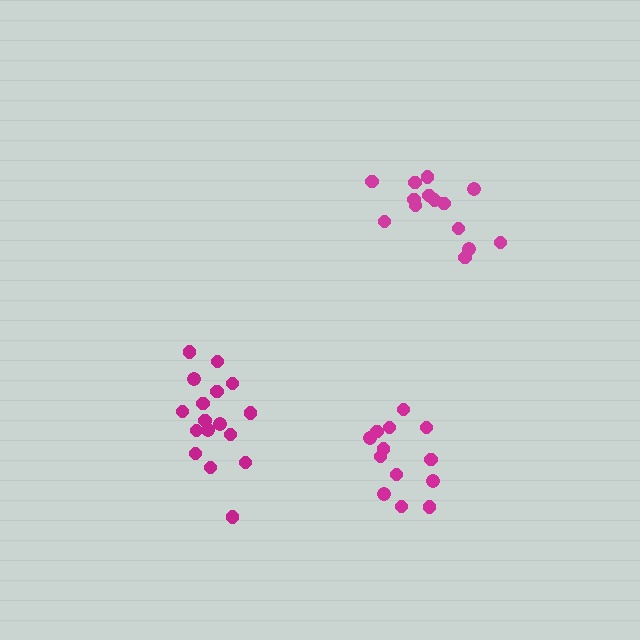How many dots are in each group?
Group 1: 17 dots, Group 2: 14 dots, Group 3: 13 dots (44 total).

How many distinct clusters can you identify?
There are 3 distinct clusters.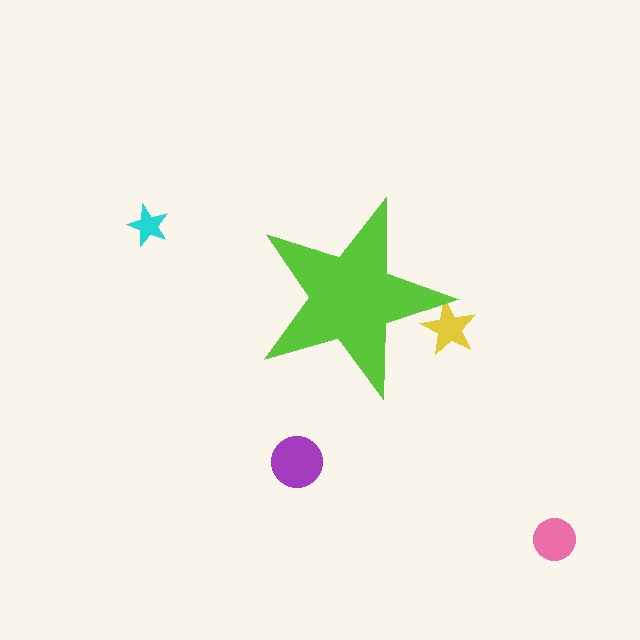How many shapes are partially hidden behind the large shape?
1 shape is partially hidden.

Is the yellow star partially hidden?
Yes, the yellow star is partially hidden behind the lime star.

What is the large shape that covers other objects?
A lime star.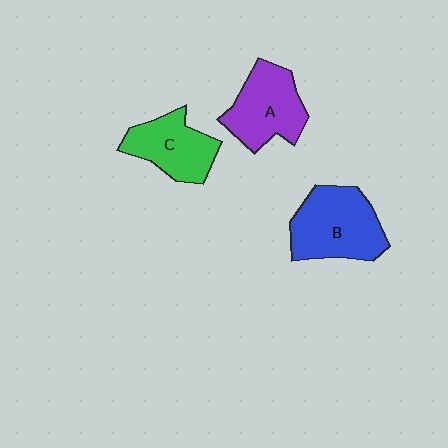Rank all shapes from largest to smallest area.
From largest to smallest: B (blue), A (purple), C (green).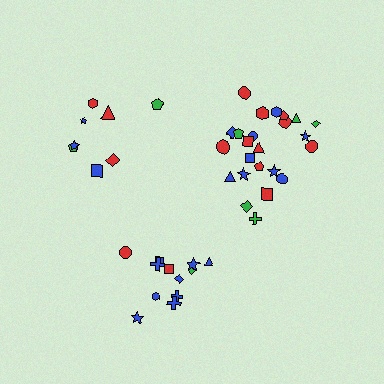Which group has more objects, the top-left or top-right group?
The top-right group.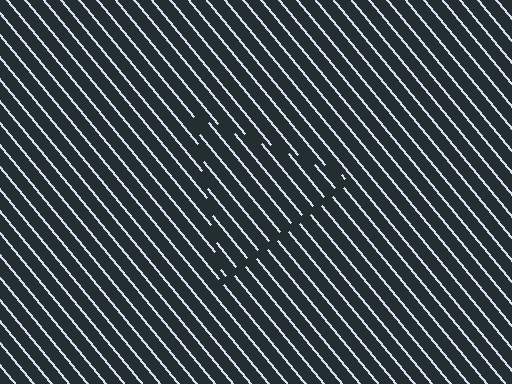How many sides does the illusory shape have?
3 sides — the line-ends trace a triangle.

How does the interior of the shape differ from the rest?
The interior of the shape contains the same grating, shifted by half a period — the contour is defined by the phase discontinuity where line-ends from the inner and outer gratings abut.